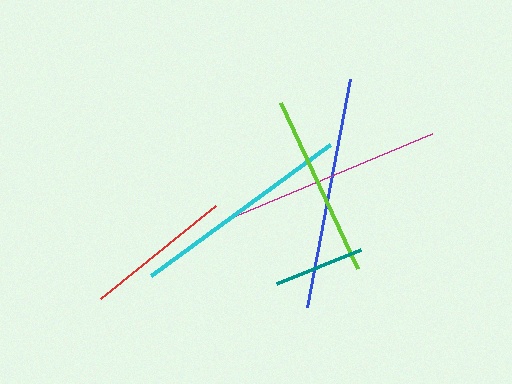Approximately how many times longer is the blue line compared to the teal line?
The blue line is approximately 2.6 times the length of the teal line.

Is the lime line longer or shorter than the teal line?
The lime line is longer than the teal line.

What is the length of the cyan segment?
The cyan segment is approximately 222 pixels long.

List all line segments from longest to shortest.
From longest to shortest: blue, cyan, magenta, lime, red, teal.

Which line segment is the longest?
The blue line is the longest at approximately 232 pixels.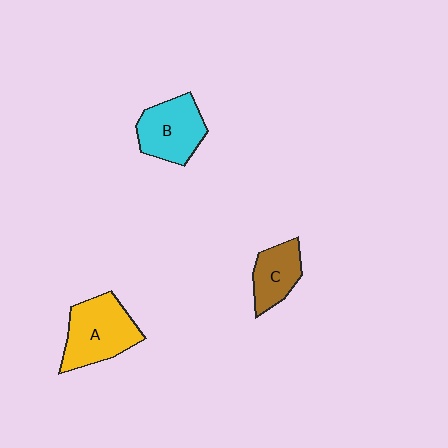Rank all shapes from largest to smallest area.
From largest to smallest: A (yellow), B (cyan), C (brown).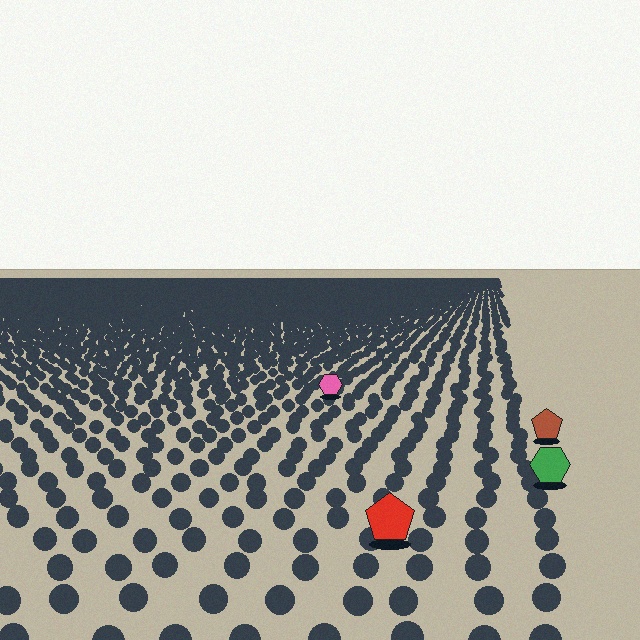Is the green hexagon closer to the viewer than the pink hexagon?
Yes. The green hexagon is closer — you can tell from the texture gradient: the ground texture is coarser near it.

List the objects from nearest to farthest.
From nearest to farthest: the red pentagon, the green hexagon, the brown pentagon, the pink hexagon.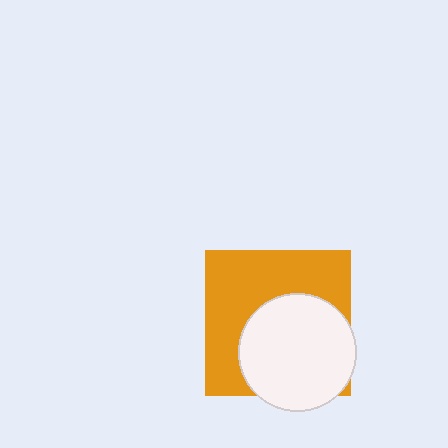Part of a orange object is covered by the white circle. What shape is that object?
It is a square.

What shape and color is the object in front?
The object in front is a white circle.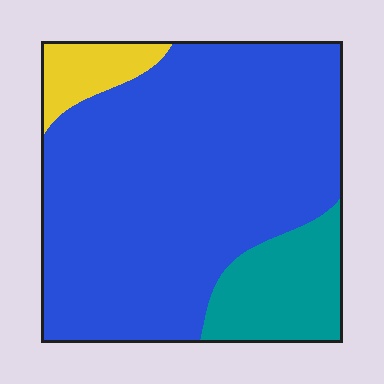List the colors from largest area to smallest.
From largest to smallest: blue, teal, yellow.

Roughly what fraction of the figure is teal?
Teal covers about 15% of the figure.